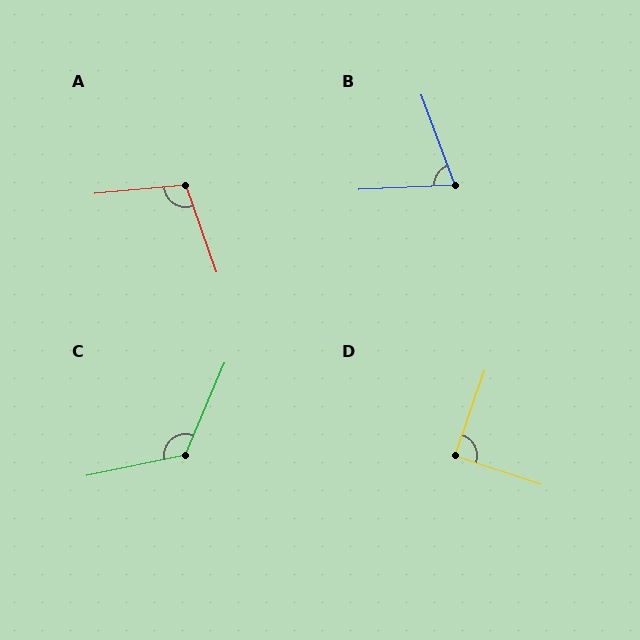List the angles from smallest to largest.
B (72°), D (89°), A (104°), C (125°).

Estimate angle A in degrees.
Approximately 104 degrees.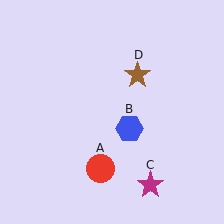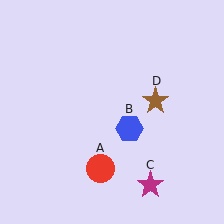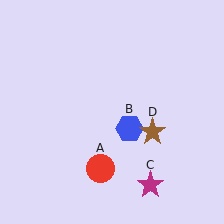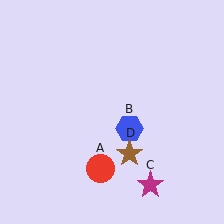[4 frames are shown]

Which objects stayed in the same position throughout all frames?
Red circle (object A) and blue hexagon (object B) and magenta star (object C) remained stationary.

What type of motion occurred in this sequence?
The brown star (object D) rotated clockwise around the center of the scene.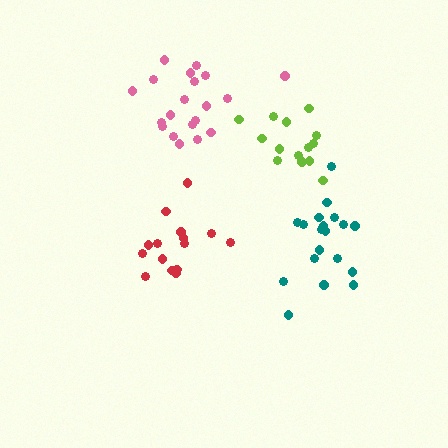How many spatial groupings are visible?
There are 4 spatial groupings.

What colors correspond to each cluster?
The clusters are colored: teal, red, lime, pink.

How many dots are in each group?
Group 1: 19 dots, Group 2: 15 dots, Group 3: 14 dots, Group 4: 20 dots (68 total).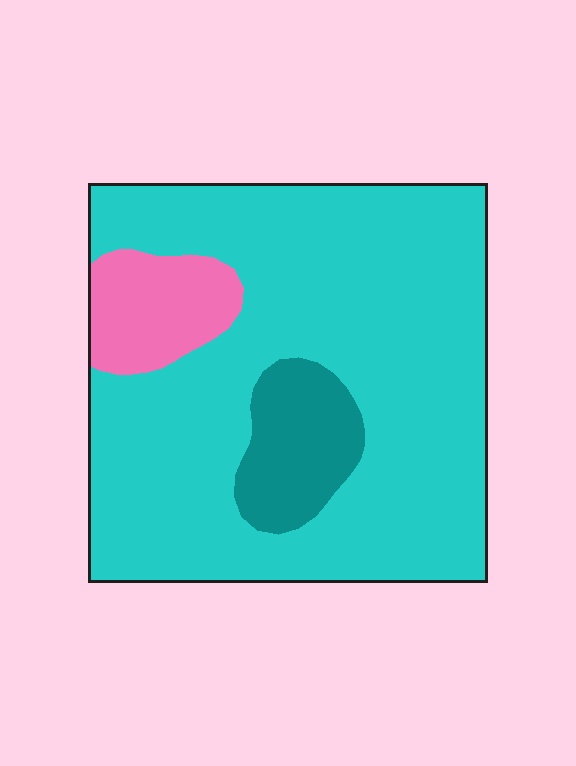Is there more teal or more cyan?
Cyan.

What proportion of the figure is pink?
Pink takes up about one tenth (1/10) of the figure.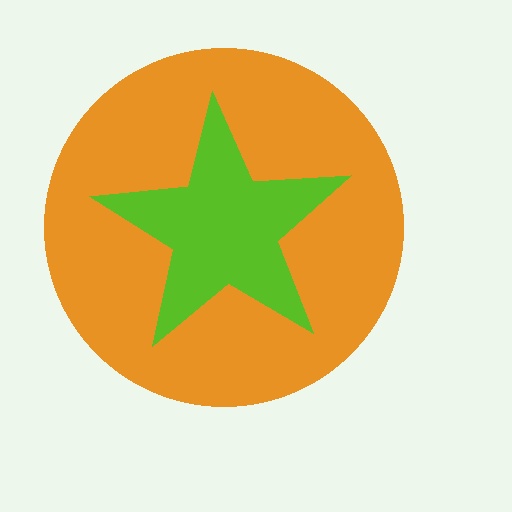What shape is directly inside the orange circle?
The lime star.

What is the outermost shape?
The orange circle.